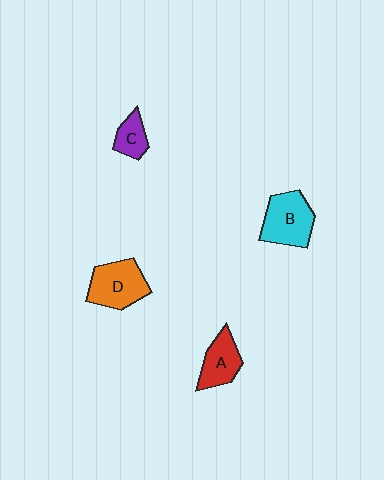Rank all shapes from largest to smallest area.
From largest to smallest: B (cyan), D (orange), A (red), C (purple).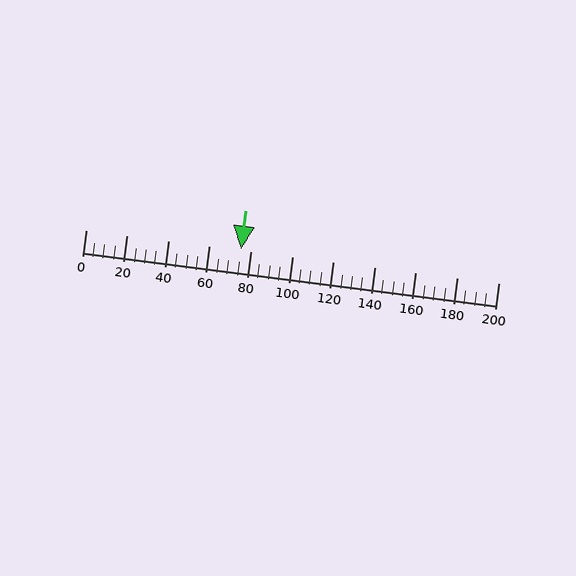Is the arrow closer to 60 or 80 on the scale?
The arrow is closer to 80.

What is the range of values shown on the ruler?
The ruler shows values from 0 to 200.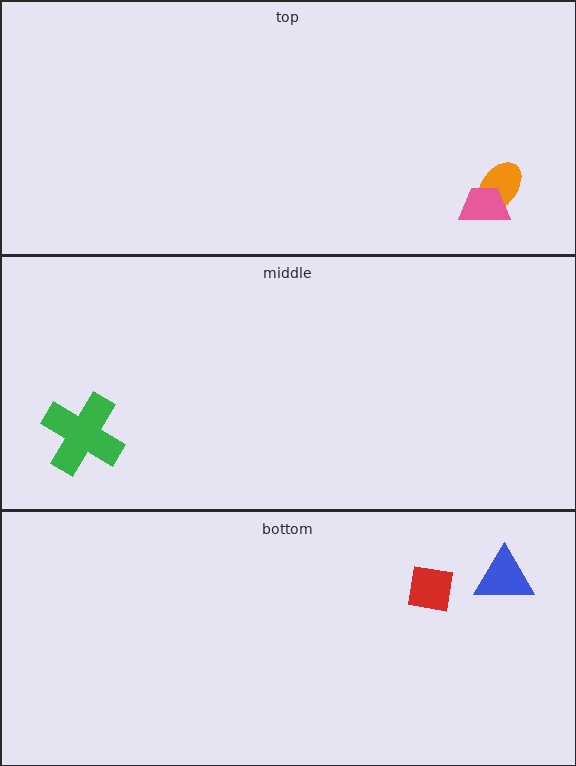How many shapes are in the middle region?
1.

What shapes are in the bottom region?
The blue triangle, the red square.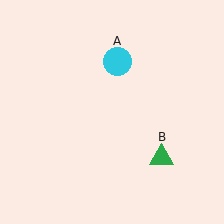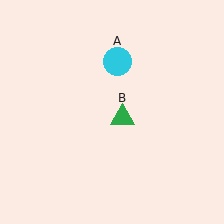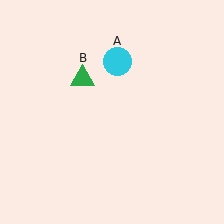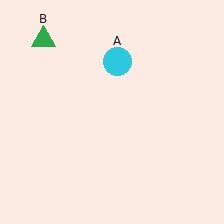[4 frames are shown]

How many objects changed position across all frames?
1 object changed position: green triangle (object B).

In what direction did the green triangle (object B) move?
The green triangle (object B) moved up and to the left.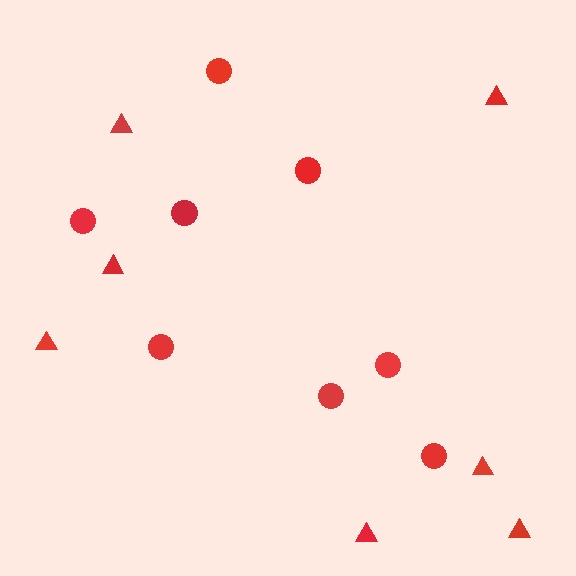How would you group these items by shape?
There are 2 groups: one group of triangles (7) and one group of circles (8).